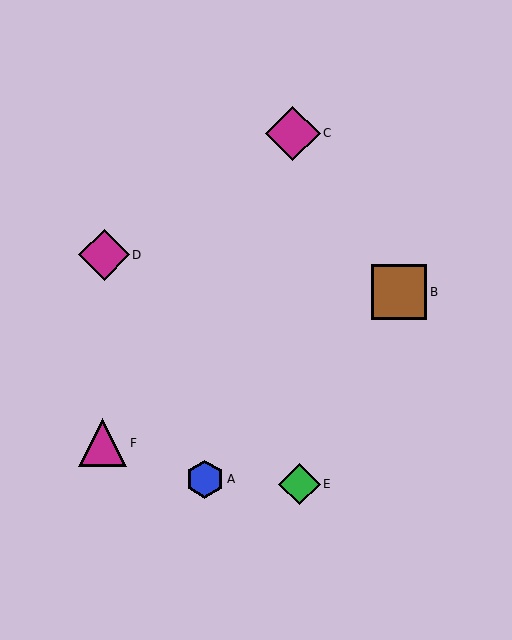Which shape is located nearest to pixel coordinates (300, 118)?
The magenta diamond (labeled C) at (293, 133) is nearest to that location.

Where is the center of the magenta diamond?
The center of the magenta diamond is at (293, 133).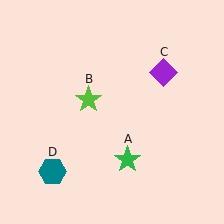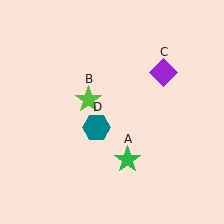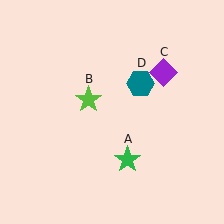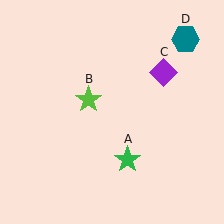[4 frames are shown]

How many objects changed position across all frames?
1 object changed position: teal hexagon (object D).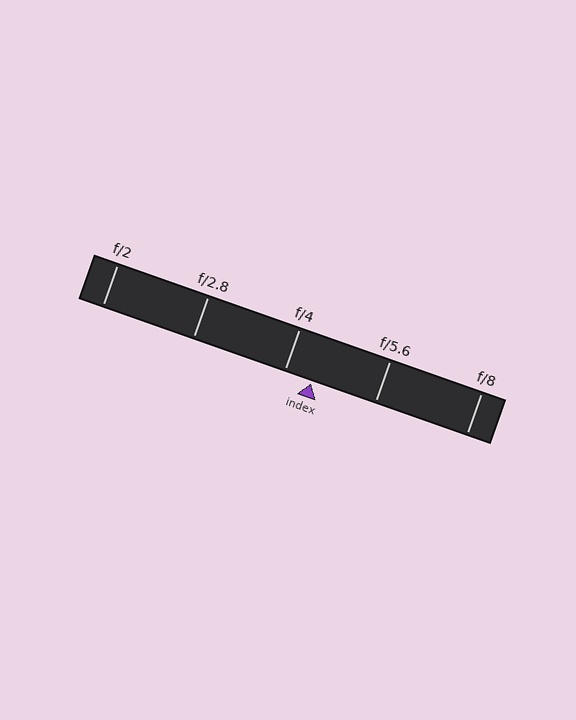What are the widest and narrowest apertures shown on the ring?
The widest aperture shown is f/2 and the narrowest is f/8.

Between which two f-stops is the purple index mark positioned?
The index mark is between f/4 and f/5.6.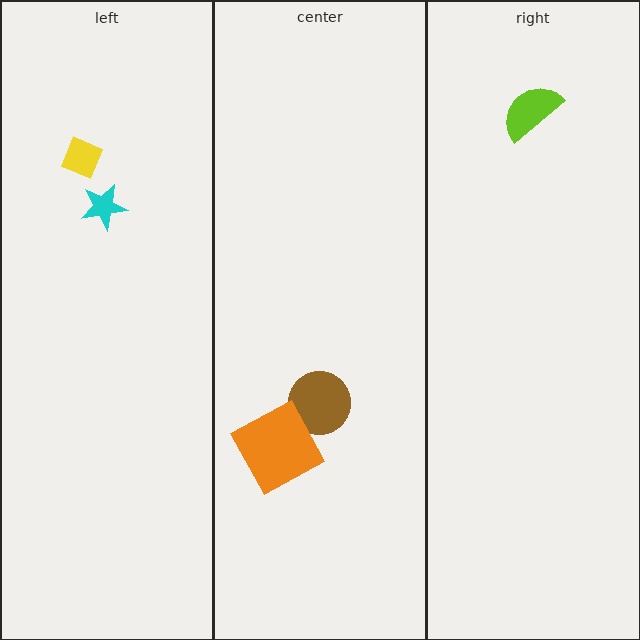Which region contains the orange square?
The center region.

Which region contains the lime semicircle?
The right region.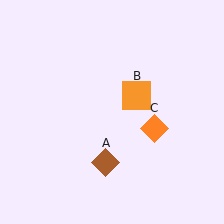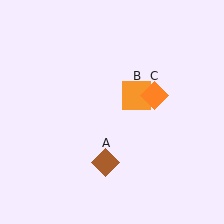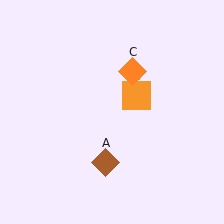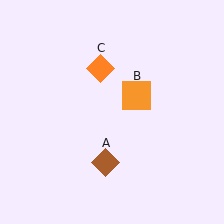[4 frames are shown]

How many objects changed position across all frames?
1 object changed position: orange diamond (object C).